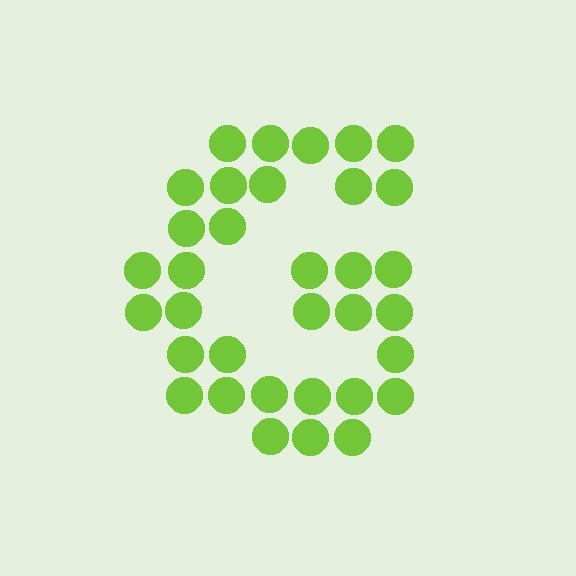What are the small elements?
The small elements are circles.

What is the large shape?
The large shape is the letter G.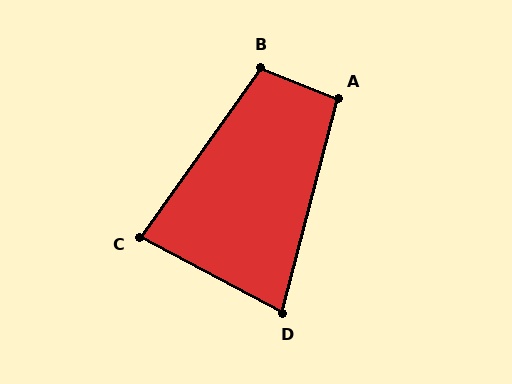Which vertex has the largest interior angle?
B, at approximately 104 degrees.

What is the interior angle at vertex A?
Approximately 97 degrees (obtuse).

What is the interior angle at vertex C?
Approximately 83 degrees (acute).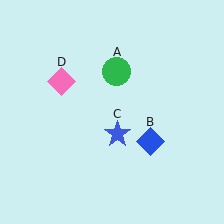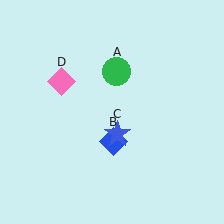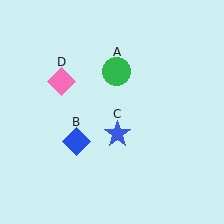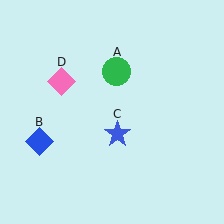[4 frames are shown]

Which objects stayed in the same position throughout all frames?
Green circle (object A) and blue star (object C) and pink diamond (object D) remained stationary.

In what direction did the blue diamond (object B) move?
The blue diamond (object B) moved left.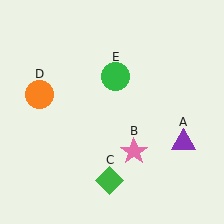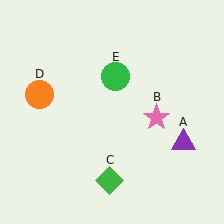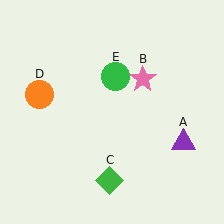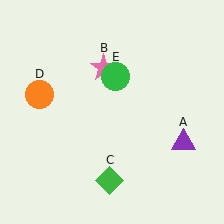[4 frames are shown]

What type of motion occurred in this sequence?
The pink star (object B) rotated counterclockwise around the center of the scene.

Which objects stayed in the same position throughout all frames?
Purple triangle (object A) and green diamond (object C) and orange circle (object D) and green circle (object E) remained stationary.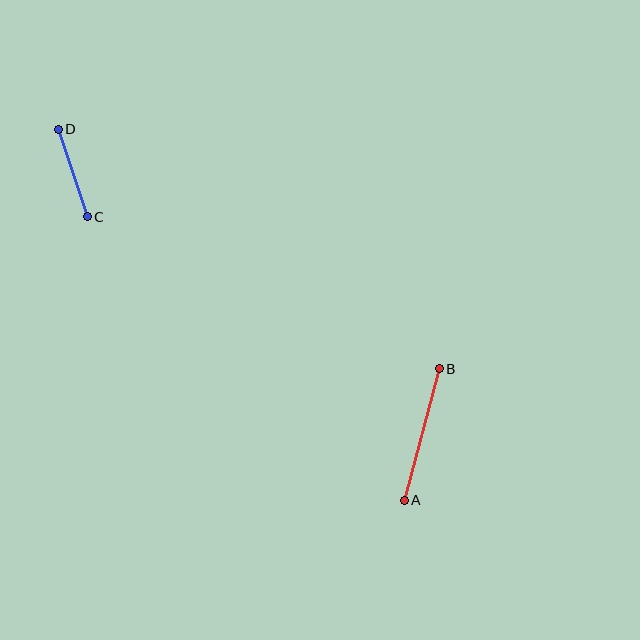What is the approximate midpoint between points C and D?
The midpoint is at approximately (73, 173) pixels.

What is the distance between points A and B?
The distance is approximately 136 pixels.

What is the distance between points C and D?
The distance is approximately 92 pixels.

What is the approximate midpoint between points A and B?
The midpoint is at approximately (422, 434) pixels.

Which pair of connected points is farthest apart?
Points A and B are farthest apart.